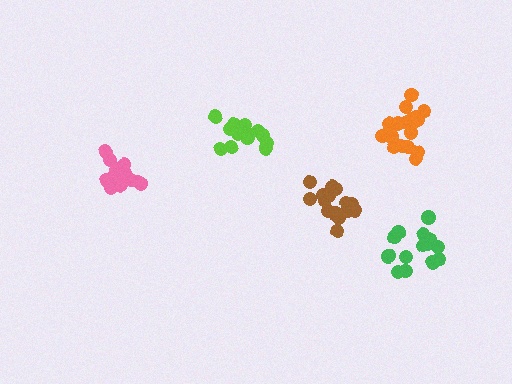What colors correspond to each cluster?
The clusters are colored: lime, pink, brown, green, orange.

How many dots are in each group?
Group 1: 13 dots, Group 2: 14 dots, Group 3: 17 dots, Group 4: 14 dots, Group 5: 19 dots (77 total).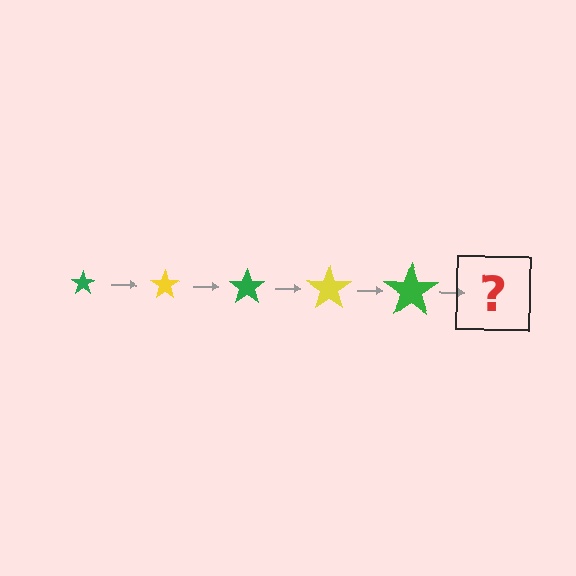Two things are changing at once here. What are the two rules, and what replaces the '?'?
The two rules are that the star grows larger each step and the color cycles through green and yellow. The '?' should be a yellow star, larger than the previous one.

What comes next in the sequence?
The next element should be a yellow star, larger than the previous one.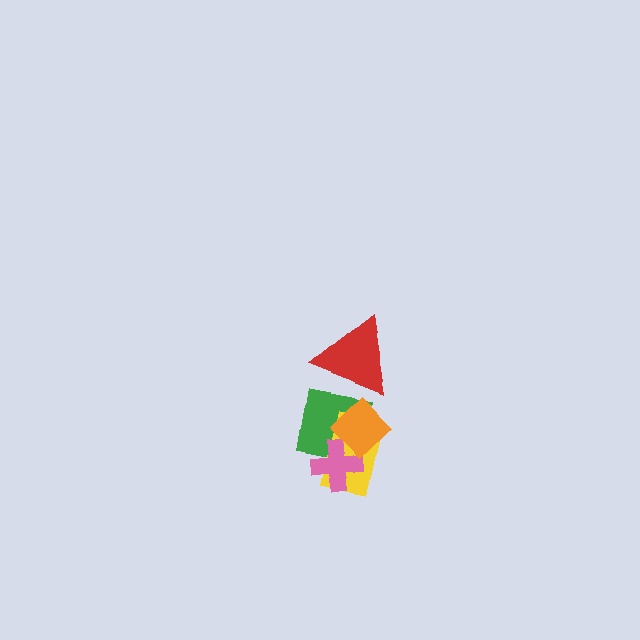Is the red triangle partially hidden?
No, no other shape covers it.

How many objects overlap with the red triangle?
0 objects overlap with the red triangle.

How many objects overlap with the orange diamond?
3 objects overlap with the orange diamond.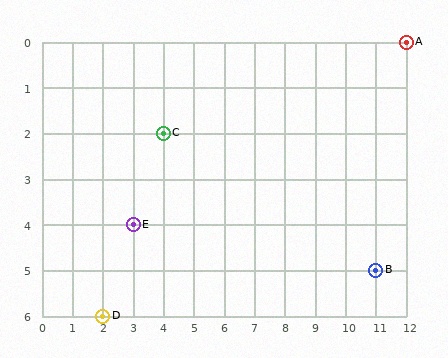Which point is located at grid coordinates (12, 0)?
Point A is at (12, 0).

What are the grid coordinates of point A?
Point A is at grid coordinates (12, 0).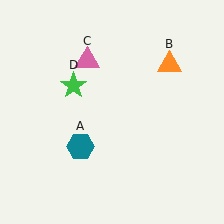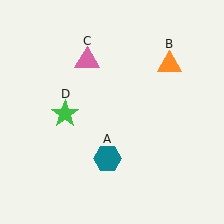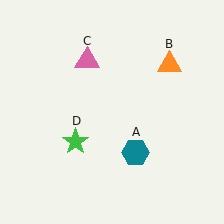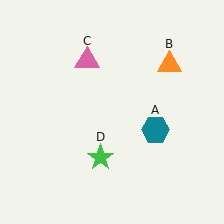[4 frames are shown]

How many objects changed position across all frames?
2 objects changed position: teal hexagon (object A), green star (object D).